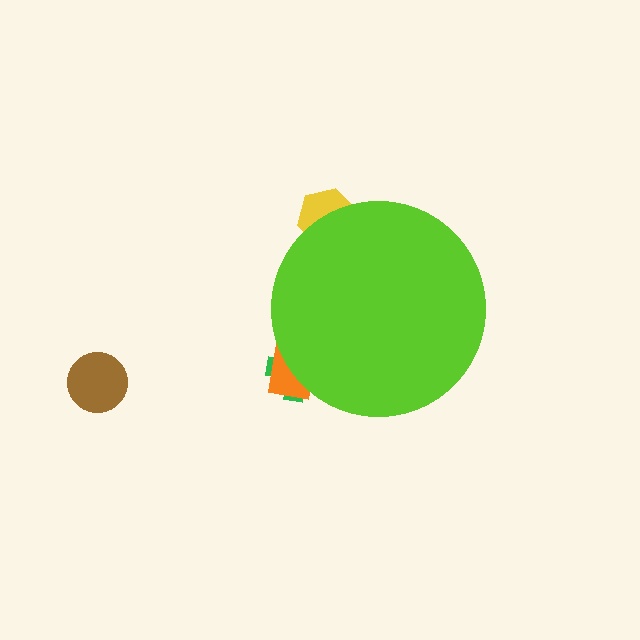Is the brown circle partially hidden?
No, the brown circle is fully visible.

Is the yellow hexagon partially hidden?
Yes, the yellow hexagon is partially hidden behind the lime circle.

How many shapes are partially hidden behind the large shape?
3 shapes are partially hidden.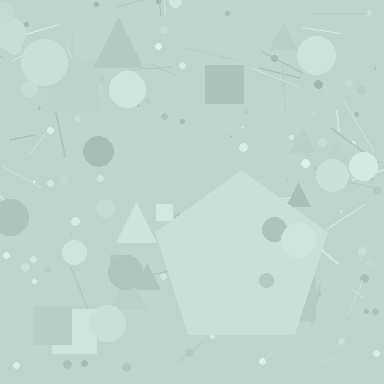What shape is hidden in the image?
A pentagon is hidden in the image.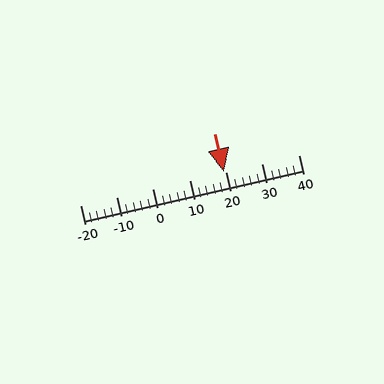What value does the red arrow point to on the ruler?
The red arrow points to approximately 20.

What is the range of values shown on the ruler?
The ruler shows values from -20 to 40.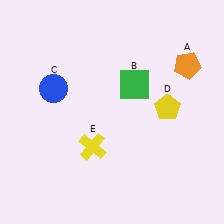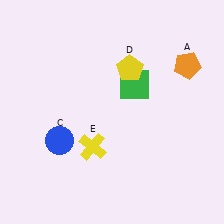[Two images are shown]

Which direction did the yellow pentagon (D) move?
The yellow pentagon (D) moved up.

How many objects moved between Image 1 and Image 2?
2 objects moved between the two images.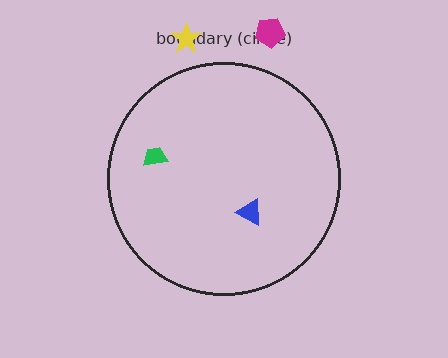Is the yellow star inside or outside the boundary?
Outside.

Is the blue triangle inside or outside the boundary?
Inside.